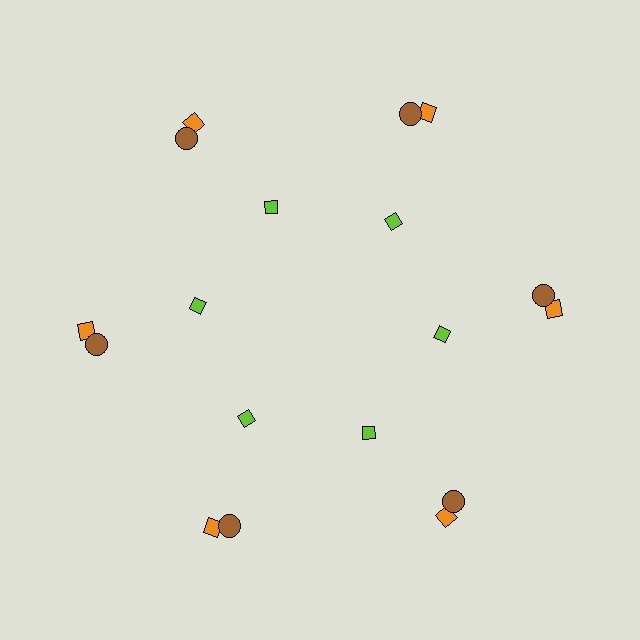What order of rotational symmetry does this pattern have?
This pattern has 6-fold rotational symmetry.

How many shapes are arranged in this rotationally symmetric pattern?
There are 18 shapes, arranged in 6 groups of 3.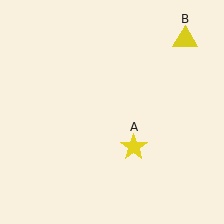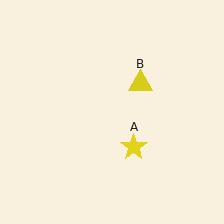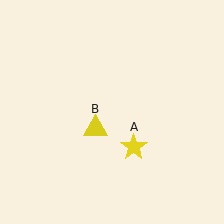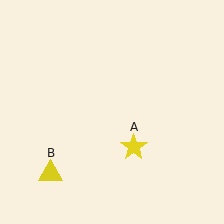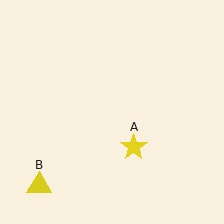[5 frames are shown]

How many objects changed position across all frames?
1 object changed position: yellow triangle (object B).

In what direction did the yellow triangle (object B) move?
The yellow triangle (object B) moved down and to the left.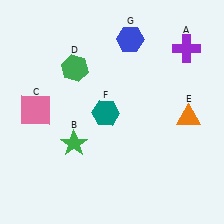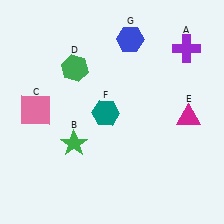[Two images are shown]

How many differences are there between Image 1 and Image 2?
There is 1 difference between the two images.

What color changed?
The triangle (E) changed from orange in Image 1 to magenta in Image 2.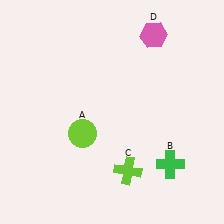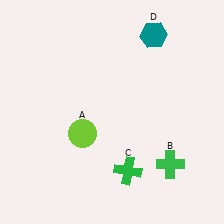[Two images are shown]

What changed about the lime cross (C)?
In Image 1, C is lime. In Image 2, it changed to green.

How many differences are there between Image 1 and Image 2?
There are 2 differences between the two images.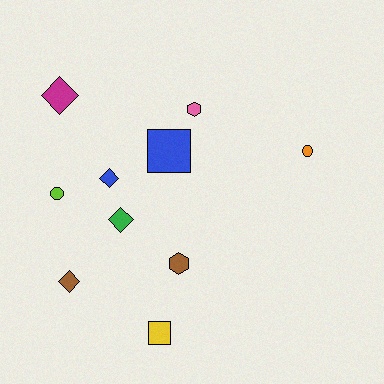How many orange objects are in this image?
There is 1 orange object.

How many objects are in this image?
There are 10 objects.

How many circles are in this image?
There are 2 circles.